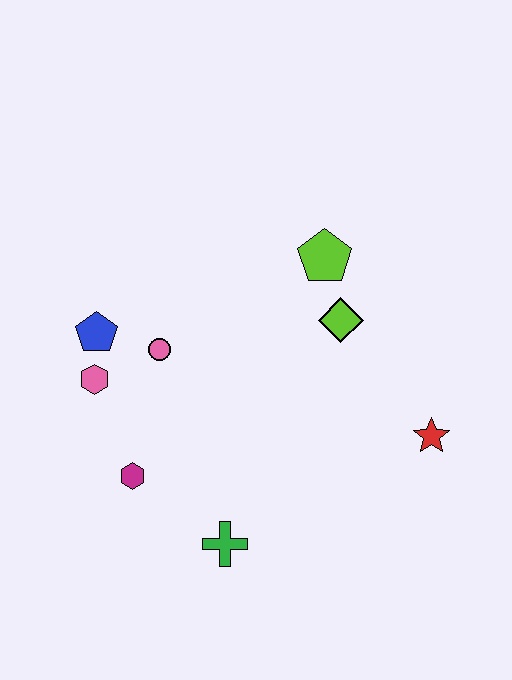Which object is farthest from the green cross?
The lime pentagon is farthest from the green cross.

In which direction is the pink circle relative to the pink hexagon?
The pink circle is to the right of the pink hexagon.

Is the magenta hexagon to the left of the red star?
Yes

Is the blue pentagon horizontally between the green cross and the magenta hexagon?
No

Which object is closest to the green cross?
The magenta hexagon is closest to the green cross.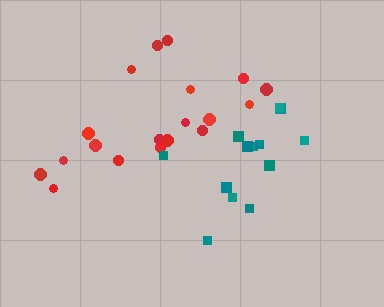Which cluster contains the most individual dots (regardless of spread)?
Red (19).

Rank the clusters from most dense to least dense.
teal, red.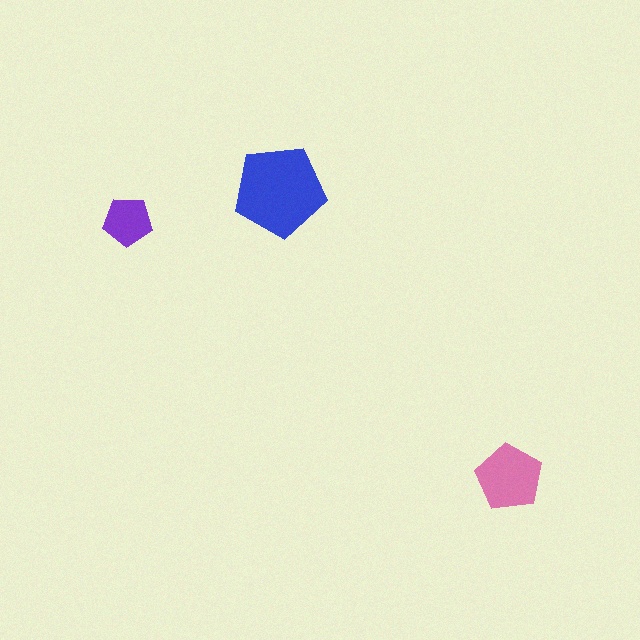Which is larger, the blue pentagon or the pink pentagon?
The blue one.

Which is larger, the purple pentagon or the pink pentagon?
The pink one.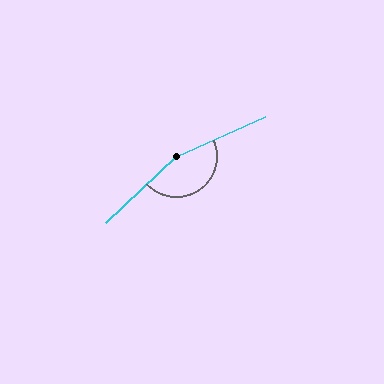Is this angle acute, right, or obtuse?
It is obtuse.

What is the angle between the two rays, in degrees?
Approximately 161 degrees.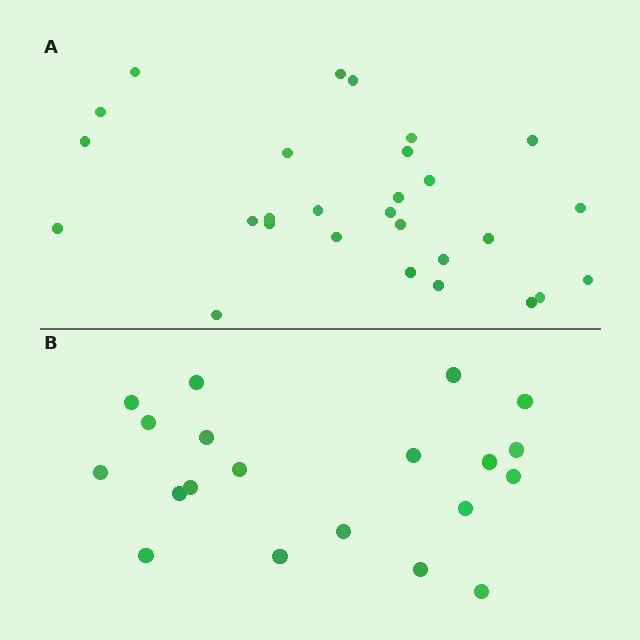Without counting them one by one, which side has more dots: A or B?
Region A (the top region) has more dots.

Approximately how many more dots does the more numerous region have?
Region A has roughly 8 or so more dots than region B.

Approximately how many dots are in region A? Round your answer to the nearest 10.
About 30 dots. (The exact count is 28, which rounds to 30.)